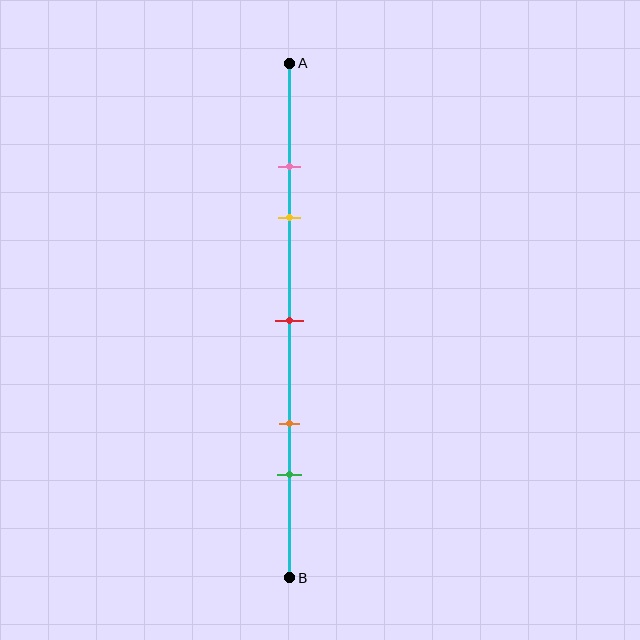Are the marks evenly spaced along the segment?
No, the marks are not evenly spaced.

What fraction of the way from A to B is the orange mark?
The orange mark is approximately 70% (0.7) of the way from A to B.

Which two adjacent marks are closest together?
The pink and yellow marks are the closest adjacent pair.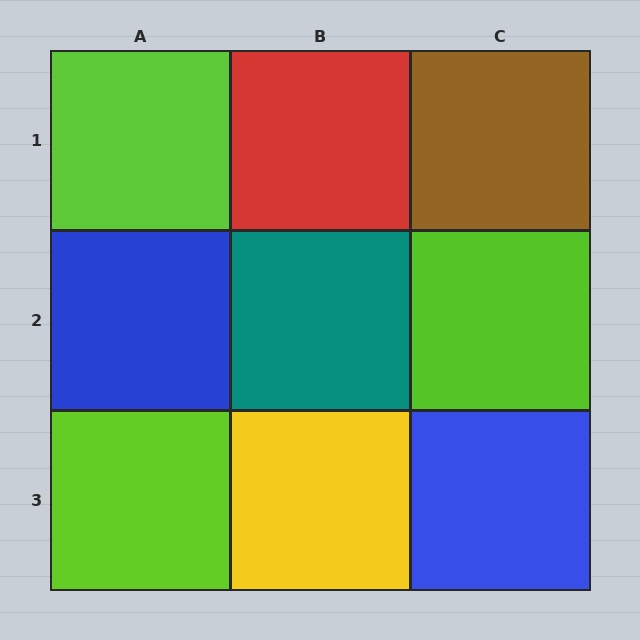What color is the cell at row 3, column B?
Yellow.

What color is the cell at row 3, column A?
Lime.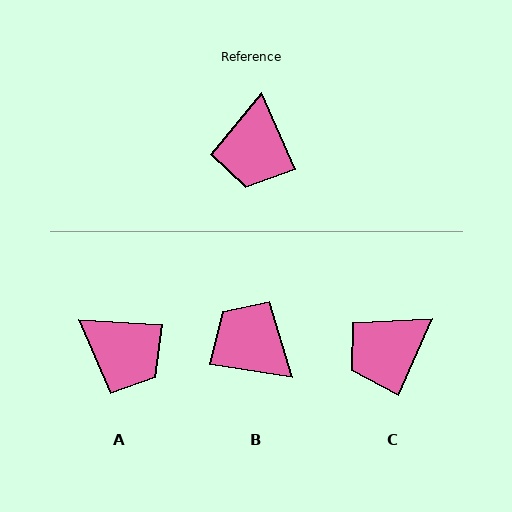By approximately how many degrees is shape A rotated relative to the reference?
Approximately 63 degrees counter-clockwise.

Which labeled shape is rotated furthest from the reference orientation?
B, about 123 degrees away.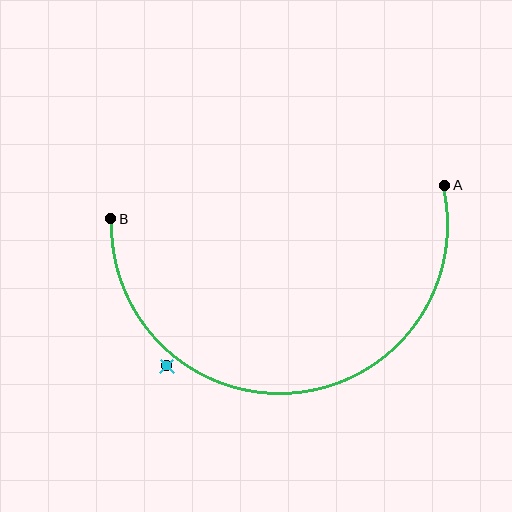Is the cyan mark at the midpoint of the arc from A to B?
No — the cyan mark does not lie on the arc at all. It sits slightly outside the curve.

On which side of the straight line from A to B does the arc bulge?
The arc bulges below the straight line connecting A and B.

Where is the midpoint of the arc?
The arc midpoint is the point on the curve farthest from the straight line joining A and B. It sits below that line.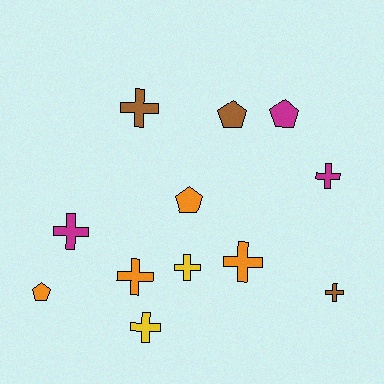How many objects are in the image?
There are 12 objects.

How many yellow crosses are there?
There are 2 yellow crosses.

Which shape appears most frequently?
Cross, with 8 objects.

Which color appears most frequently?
Orange, with 4 objects.